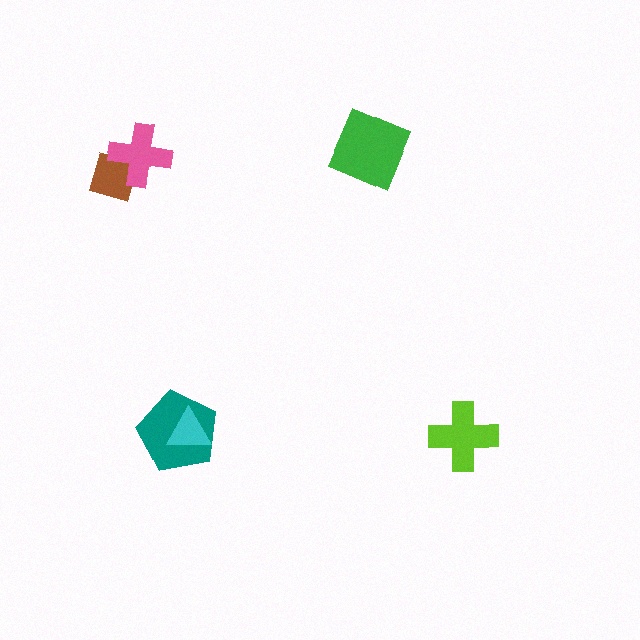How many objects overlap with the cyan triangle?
1 object overlaps with the cyan triangle.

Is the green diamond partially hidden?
No, no other shape covers it.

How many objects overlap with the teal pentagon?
1 object overlaps with the teal pentagon.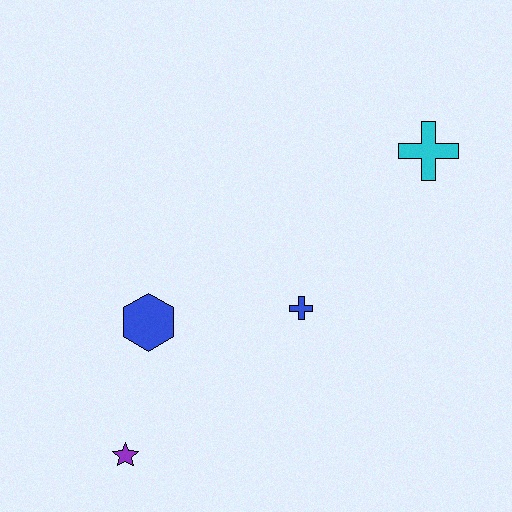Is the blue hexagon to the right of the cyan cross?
No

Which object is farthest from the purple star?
The cyan cross is farthest from the purple star.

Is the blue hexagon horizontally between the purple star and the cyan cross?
Yes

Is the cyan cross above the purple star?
Yes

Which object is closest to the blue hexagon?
The purple star is closest to the blue hexagon.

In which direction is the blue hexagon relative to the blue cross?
The blue hexagon is to the left of the blue cross.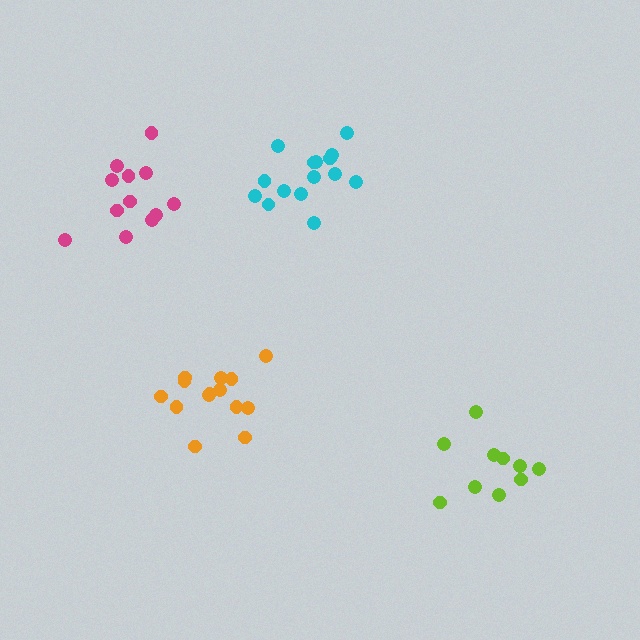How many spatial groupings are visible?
There are 4 spatial groupings.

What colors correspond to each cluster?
The clusters are colored: magenta, orange, lime, cyan.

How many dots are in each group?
Group 1: 12 dots, Group 2: 14 dots, Group 3: 10 dots, Group 4: 15 dots (51 total).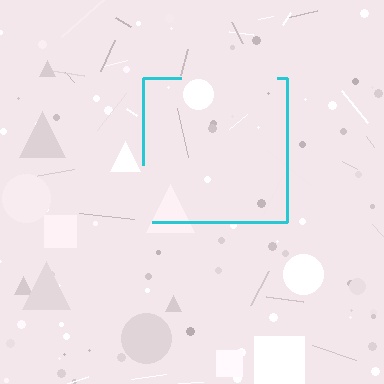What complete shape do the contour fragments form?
The contour fragments form a square.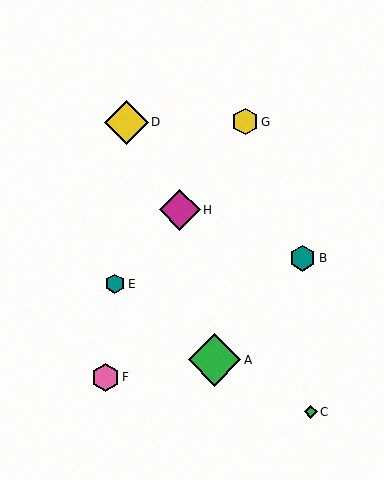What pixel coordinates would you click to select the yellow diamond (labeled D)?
Click at (126, 122) to select the yellow diamond D.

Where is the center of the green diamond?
The center of the green diamond is at (311, 412).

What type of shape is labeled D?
Shape D is a yellow diamond.